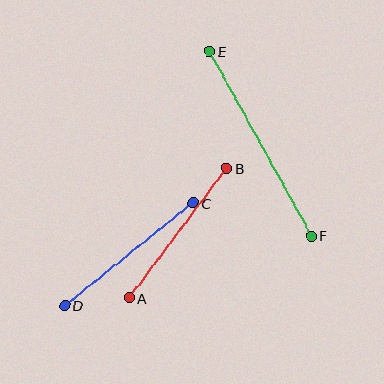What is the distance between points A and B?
The distance is approximately 162 pixels.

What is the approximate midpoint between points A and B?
The midpoint is at approximately (178, 233) pixels.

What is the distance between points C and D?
The distance is approximately 164 pixels.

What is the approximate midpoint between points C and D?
The midpoint is at approximately (129, 254) pixels.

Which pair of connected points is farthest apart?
Points E and F are farthest apart.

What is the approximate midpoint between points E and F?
The midpoint is at approximately (260, 144) pixels.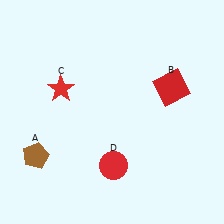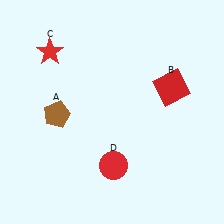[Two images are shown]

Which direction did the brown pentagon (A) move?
The brown pentagon (A) moved up.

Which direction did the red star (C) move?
The red star (C) moved up.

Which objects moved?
The objects that moved are: the brown pentagon (A), the red star (C).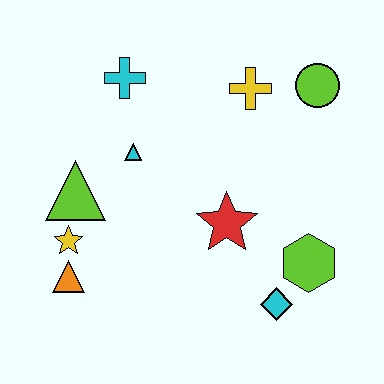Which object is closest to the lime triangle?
The yellow star is closest to the lime triangle.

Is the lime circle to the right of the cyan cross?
Yes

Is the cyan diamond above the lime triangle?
No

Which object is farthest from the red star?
The cyan cross is farthest from the red star.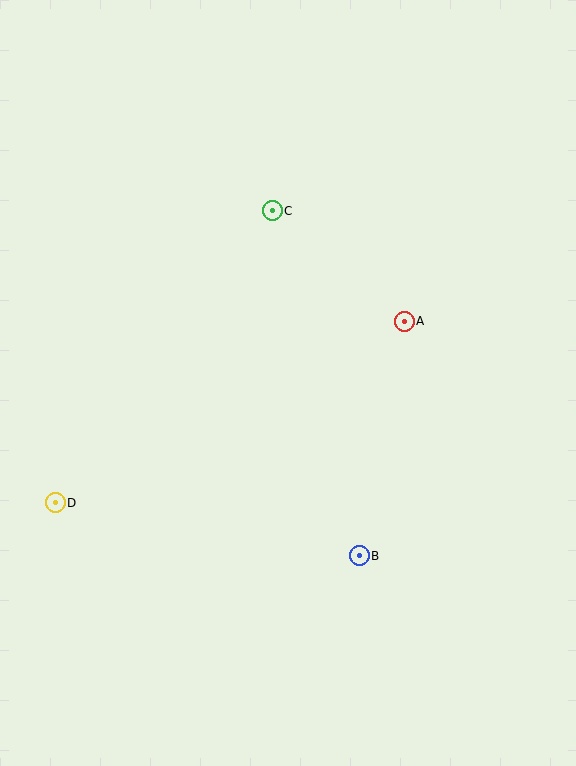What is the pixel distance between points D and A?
The distance between D and A is 393 pixels.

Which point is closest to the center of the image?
Point A at (404, 321) is closest to the center.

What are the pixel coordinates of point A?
Point A is at (404, 321).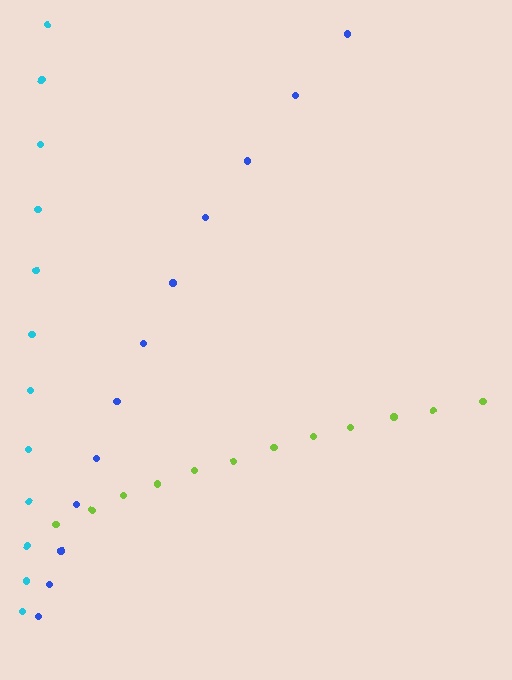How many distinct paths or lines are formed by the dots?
There are 3 distinct paths.